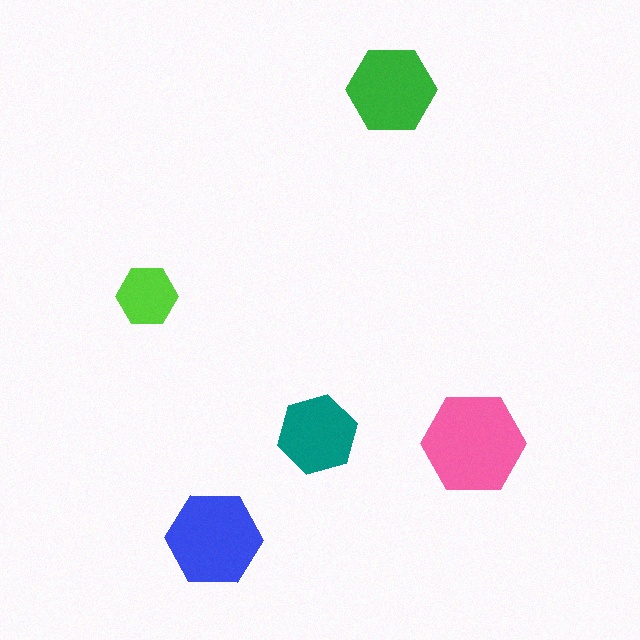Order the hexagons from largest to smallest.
the pink one, the blue one, the green one, the teal one, the lime one.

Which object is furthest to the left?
The lime hexagon is leftmost.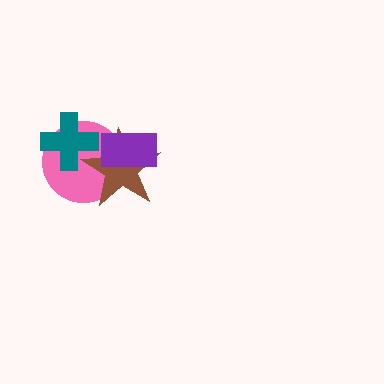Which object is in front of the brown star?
The purple rectangle is in front of the brown star.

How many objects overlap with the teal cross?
2 objects overlap with the teal cross.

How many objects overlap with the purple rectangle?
2 objects overlap with the purple rectangle.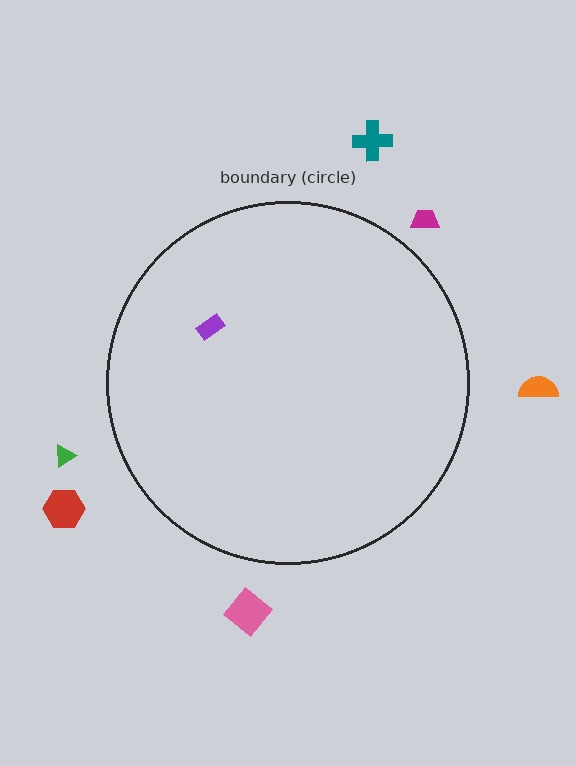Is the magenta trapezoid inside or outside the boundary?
Outside.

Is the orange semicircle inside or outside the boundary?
Outside.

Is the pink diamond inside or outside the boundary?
Outside.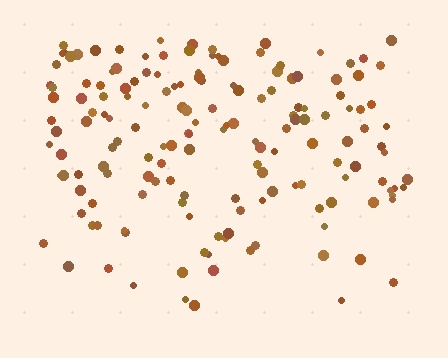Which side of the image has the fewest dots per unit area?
The bottom.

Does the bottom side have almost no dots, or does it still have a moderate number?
Still a moderate number, just noticeably fewer than the top.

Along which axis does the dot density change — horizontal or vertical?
Vertical.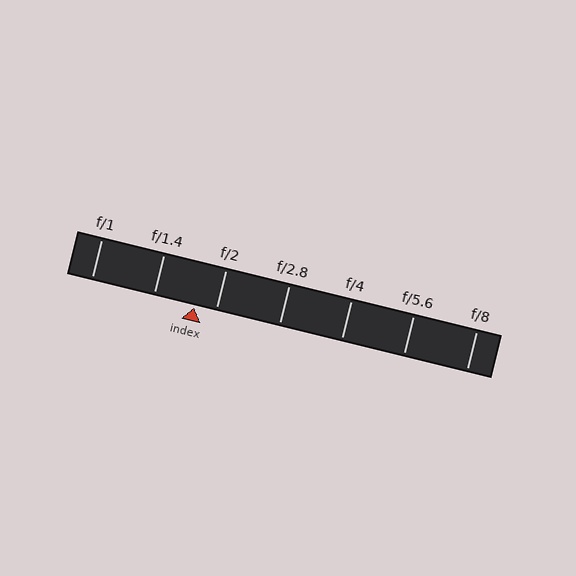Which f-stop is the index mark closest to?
The index mark is closest to f/2.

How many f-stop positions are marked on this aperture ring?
There are 7 f-stop positions marked.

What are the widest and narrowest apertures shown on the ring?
The widest aperture shown is f/1 and the narrowest is f/8.